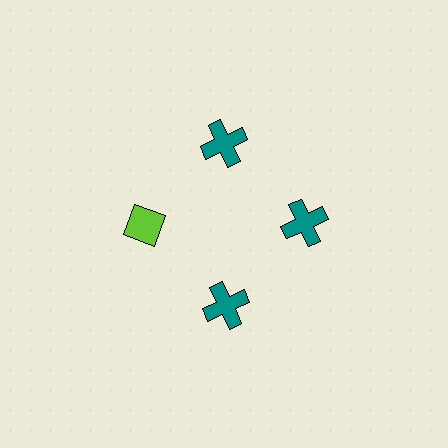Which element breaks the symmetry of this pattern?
The lime diamond at roughly the 9 o'clock position breaks the symmetry. All other shapes are teal crosses.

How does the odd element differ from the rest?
It differs in both color (lime instead of teal) and shape (diamond instead of cross).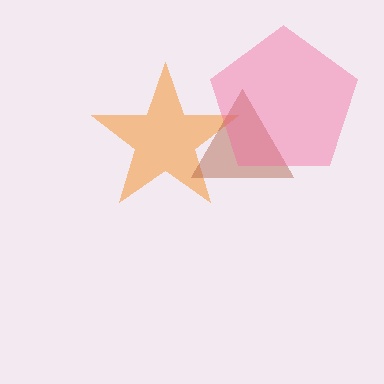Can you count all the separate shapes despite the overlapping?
Yes, there are 3 separate shapes.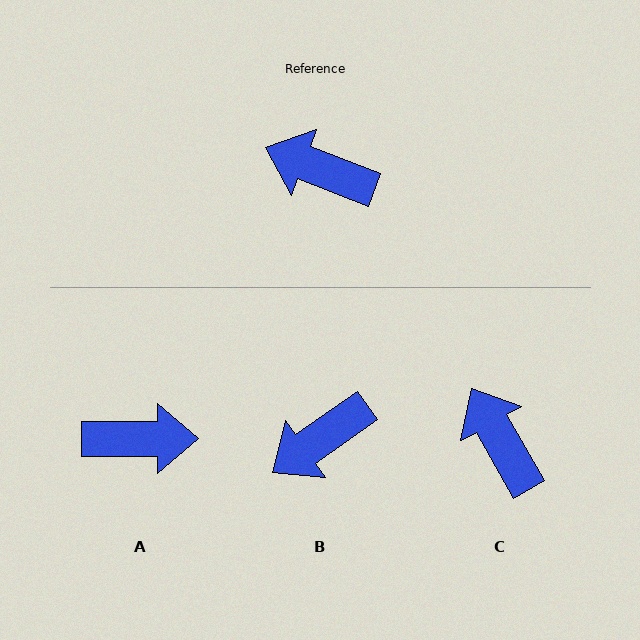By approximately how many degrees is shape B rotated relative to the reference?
Approximately 56 degrees counter-clockwise.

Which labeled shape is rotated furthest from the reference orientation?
A, about 159 degrees away.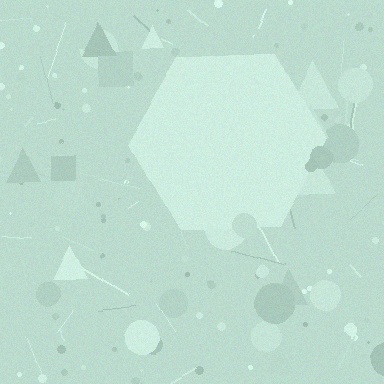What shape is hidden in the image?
A hexagon is hidden in the image.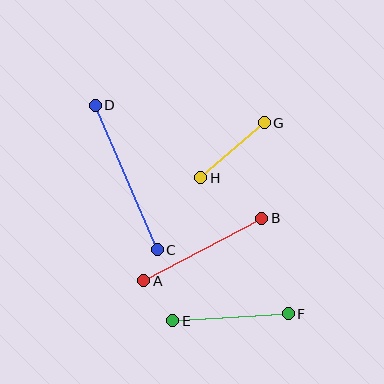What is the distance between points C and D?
The distance is approximately 157 pixels.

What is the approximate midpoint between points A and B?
The midpoint is at approximately (203, 249) pixels.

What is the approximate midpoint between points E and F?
The midpoint is at approximately (230, 317) pixels.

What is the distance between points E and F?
The distance is approximately 116 pixels.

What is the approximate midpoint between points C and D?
The midpoint is at approximately (126, 177) pixels.